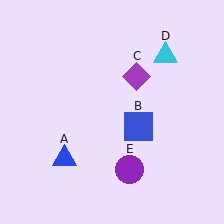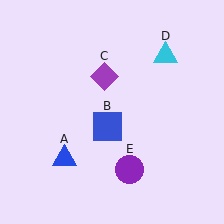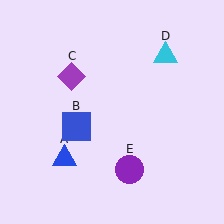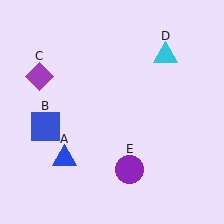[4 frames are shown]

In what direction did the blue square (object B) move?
The blue square (object B) moved left.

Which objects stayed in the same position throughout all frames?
Blue triangle (object A) and cyan triangle (object D) and purple circle (object E) remained stationary.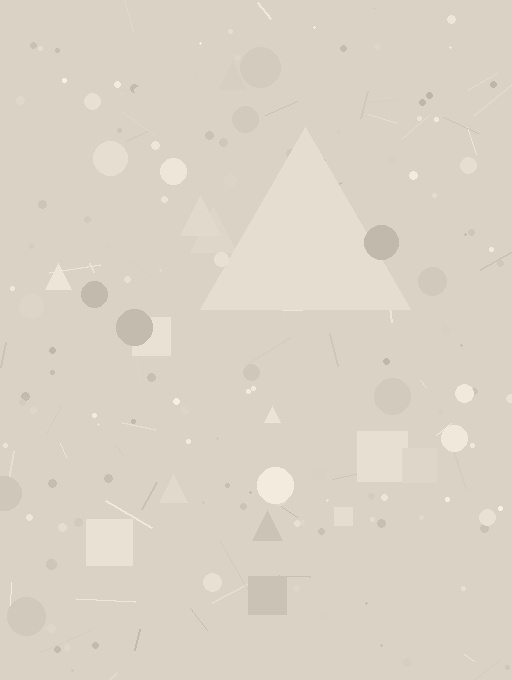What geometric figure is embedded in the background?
A triangle is embedded in the background.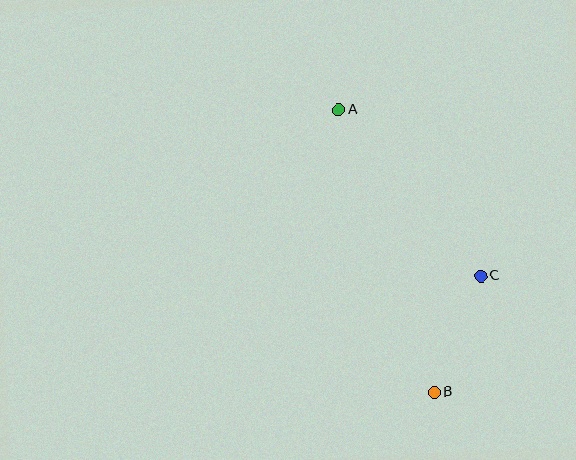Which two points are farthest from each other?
Points A and B are farthest from each other.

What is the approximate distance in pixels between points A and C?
The distance between A and C is approximately 218 pixels.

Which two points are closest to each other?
Points B and C are closest to each other.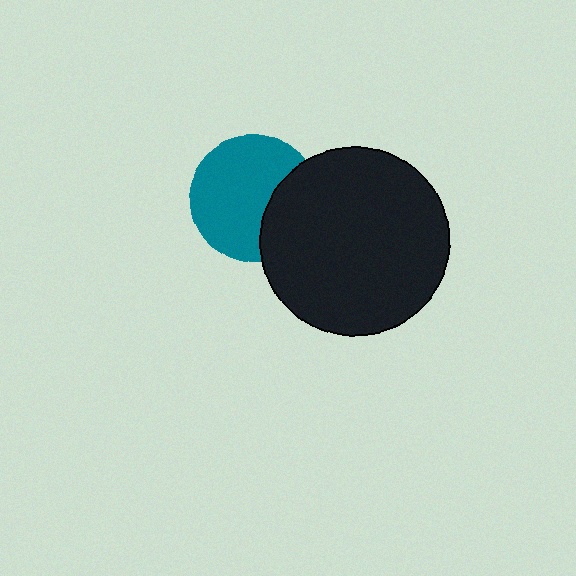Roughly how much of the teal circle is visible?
Most of it is visible (roughly 70%).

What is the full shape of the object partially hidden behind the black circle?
The partially hidden object is a teal circle.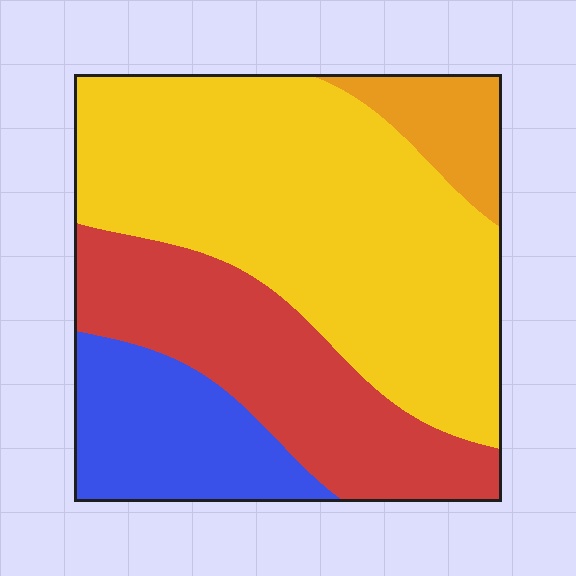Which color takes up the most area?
Yellow, at roughly 50%.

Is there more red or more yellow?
Yellow.